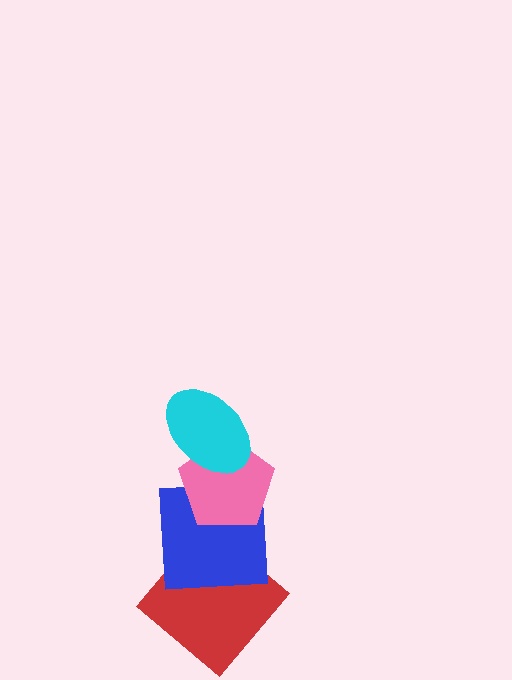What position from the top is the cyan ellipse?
The cyan ellipse is 1st from the top.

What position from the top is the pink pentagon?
The pink pentagon is 2nd from the top.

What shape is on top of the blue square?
The pink pentagon is on top of the blue square.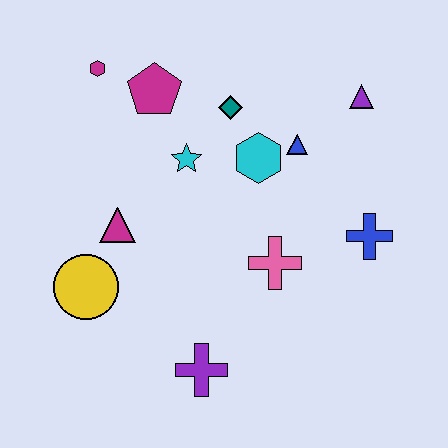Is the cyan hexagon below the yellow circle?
No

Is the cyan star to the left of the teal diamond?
Yes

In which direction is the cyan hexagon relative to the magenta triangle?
The cyan hexagon is to the right of the magenta triangle.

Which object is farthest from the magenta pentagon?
The purple cross is farthest from the magenta pentagon.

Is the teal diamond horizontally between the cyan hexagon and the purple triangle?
No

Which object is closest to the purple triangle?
The blue triangle is closest to the purple triangle.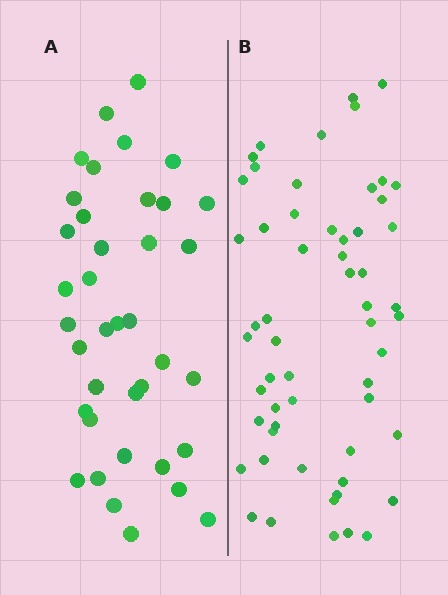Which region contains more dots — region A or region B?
Region B (the right region) has more dots.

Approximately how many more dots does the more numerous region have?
Region B has approximately 20 more dots than region A.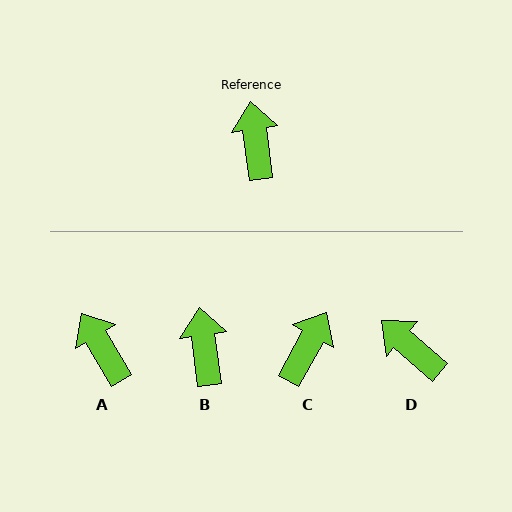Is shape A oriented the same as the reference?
No, it is off by about 23 degrees.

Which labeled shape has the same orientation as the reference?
B.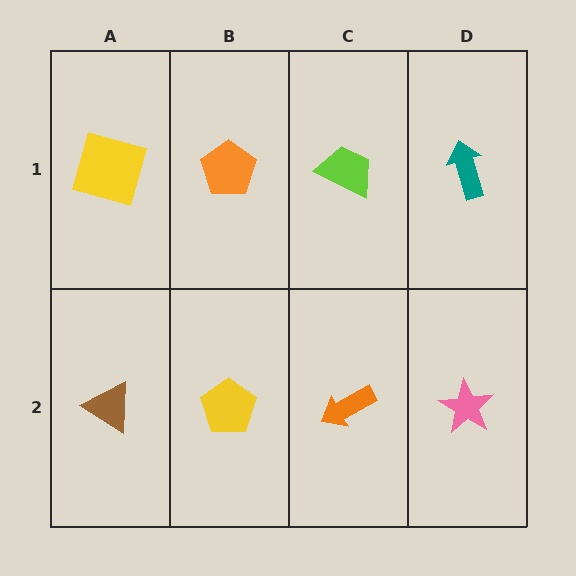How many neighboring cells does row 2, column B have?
3.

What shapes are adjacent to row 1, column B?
A yellow pentagon (row 2, column B), a yellow square (row 1, column A), a lime trapezoid (row 1, column C).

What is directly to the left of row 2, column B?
A brown triangle.